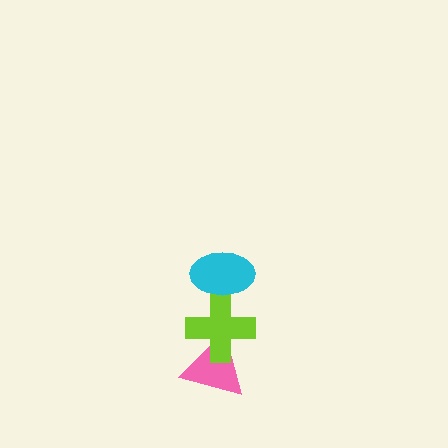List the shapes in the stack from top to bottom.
From top to bottom: the cyan ellipse, the lime cross, the pink triangle.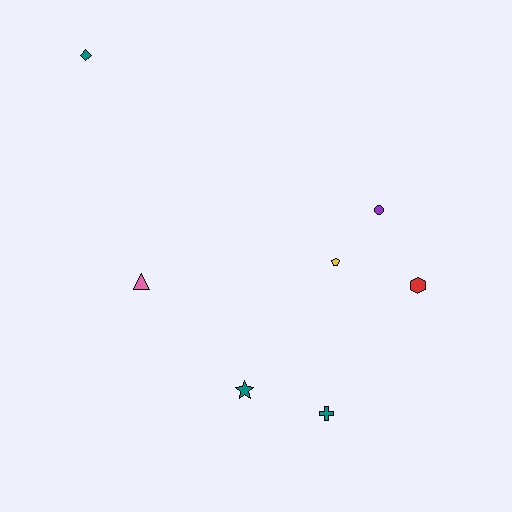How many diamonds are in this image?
There is 1 diamond.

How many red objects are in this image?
There is 1 red object.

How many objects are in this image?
There are 7 objects.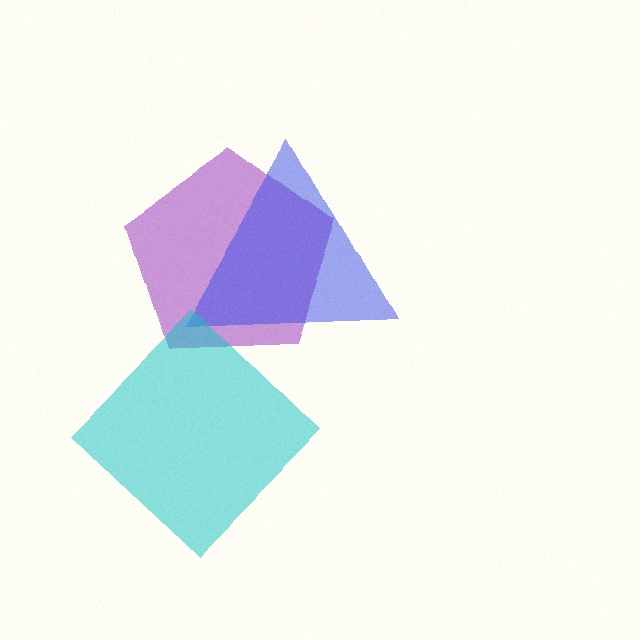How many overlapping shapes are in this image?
There are 3 overlapping shapes in the image.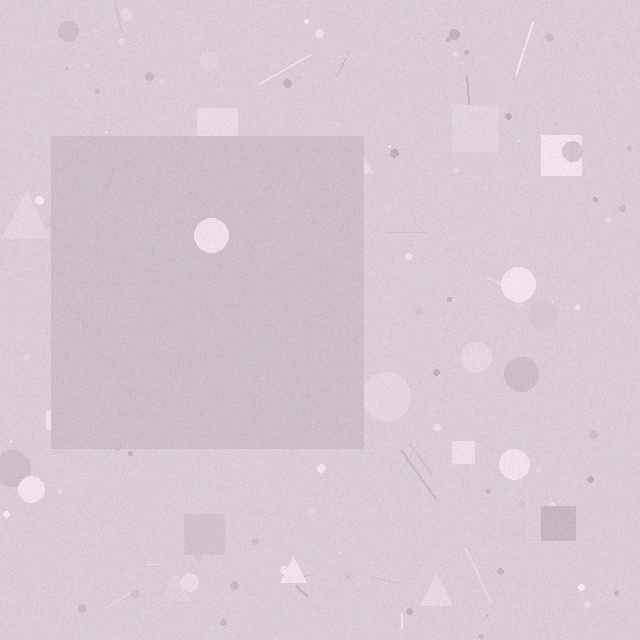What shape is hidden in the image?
A square is hidden in the image.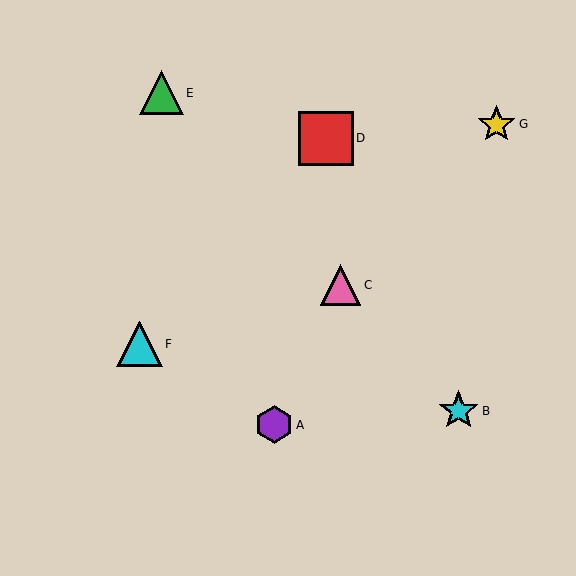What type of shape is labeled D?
Shape D is a red square.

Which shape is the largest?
The red square (labeled D) is the largest.